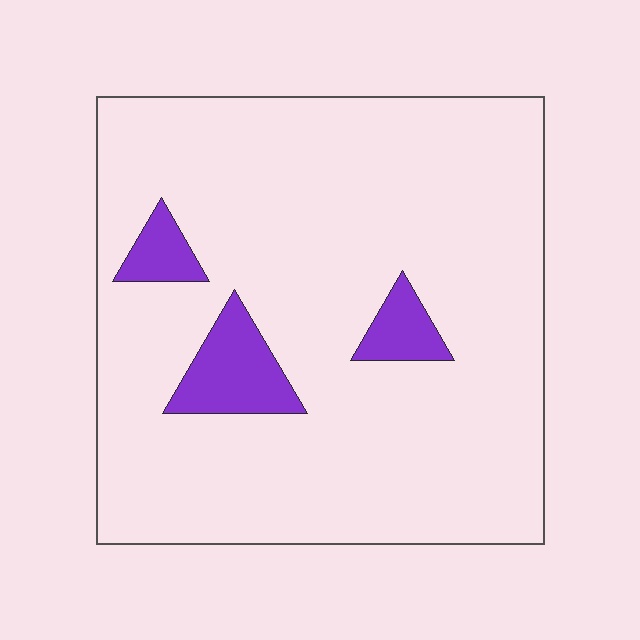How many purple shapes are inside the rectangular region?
3.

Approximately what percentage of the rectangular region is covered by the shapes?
Approximately 10%.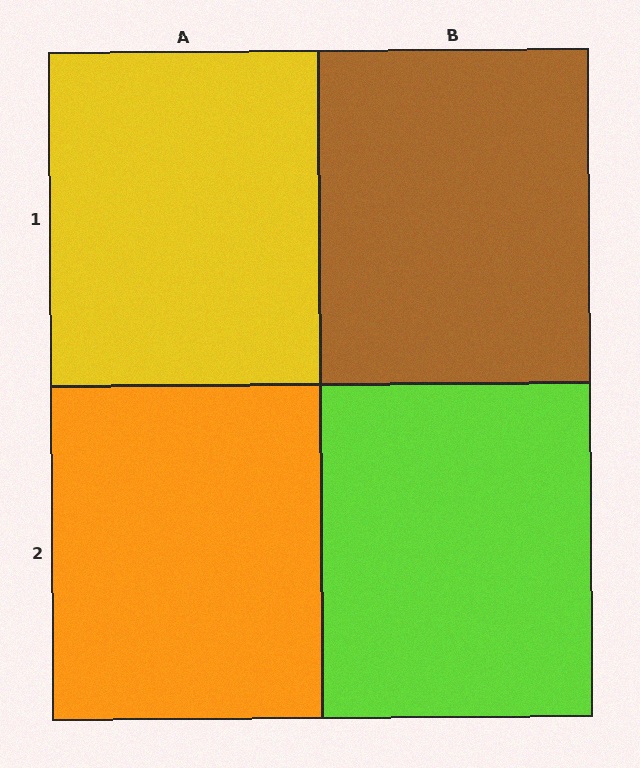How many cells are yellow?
1 cell is yellow.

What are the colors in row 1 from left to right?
Yellow, brown.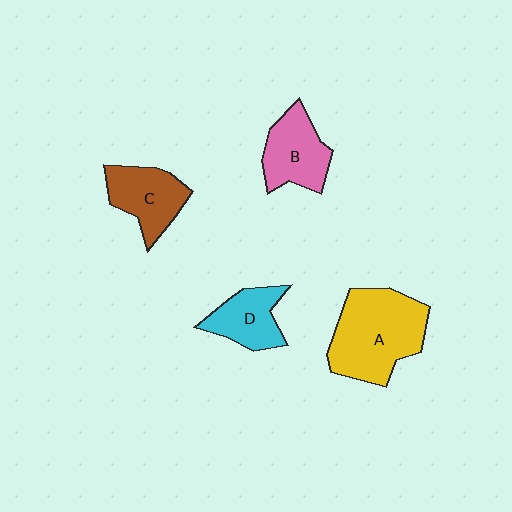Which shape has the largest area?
Shape A (yellow).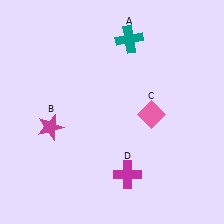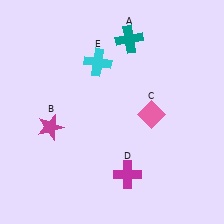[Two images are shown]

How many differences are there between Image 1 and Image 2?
There is 1 difference between the two images.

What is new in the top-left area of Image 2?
A cyan cross (E) was added in the top-left area of Image 2.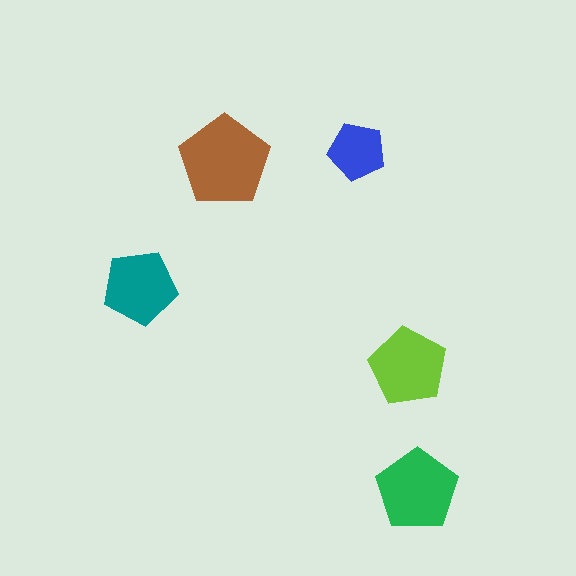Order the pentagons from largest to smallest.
the brown one, the green one, the lime one, the teal one, the blue one.